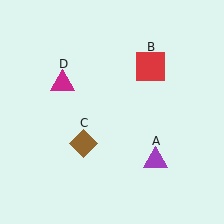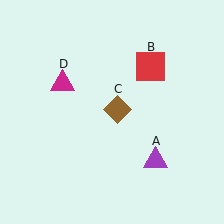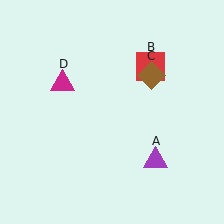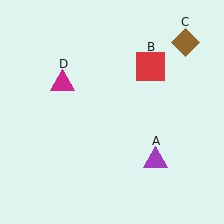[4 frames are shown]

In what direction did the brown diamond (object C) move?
The brown diamond (object C) moved up and to the right.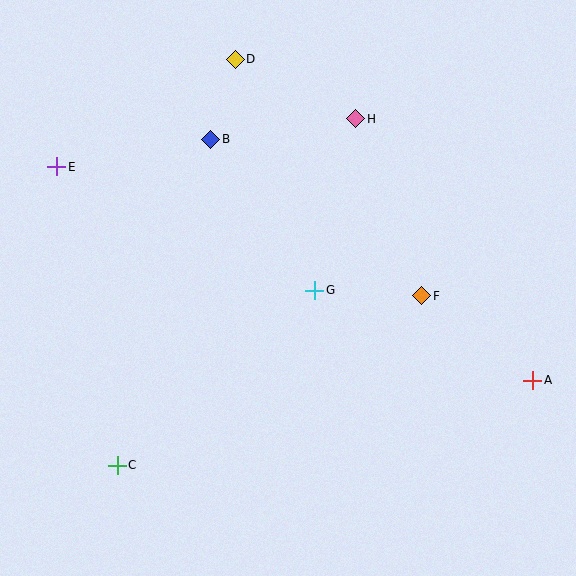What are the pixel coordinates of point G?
Point G is at (315, 290).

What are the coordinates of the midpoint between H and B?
The midpoint between H and B is at (283, 129).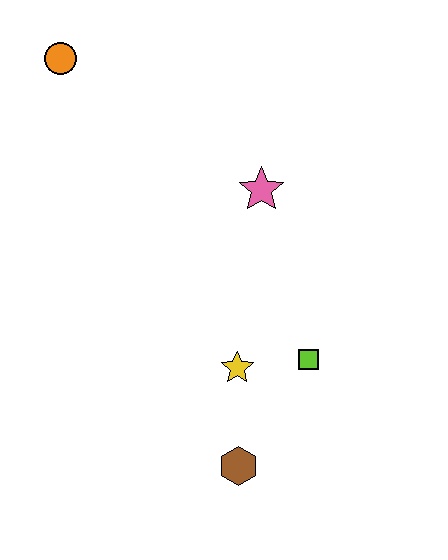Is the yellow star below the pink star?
Yes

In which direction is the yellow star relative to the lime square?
The yellow star is to the left of the lime square.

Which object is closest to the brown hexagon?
The yellow star is closest to the brown hexagon.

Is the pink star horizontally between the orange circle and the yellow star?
No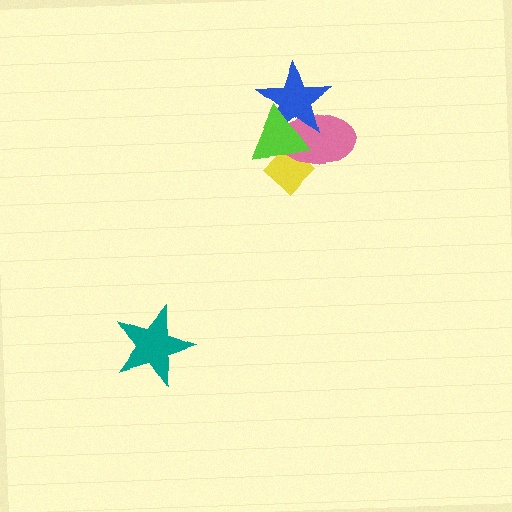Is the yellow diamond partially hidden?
Yes, it is partially covered by another shape.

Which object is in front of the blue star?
The lime triangle is in front of the blue star.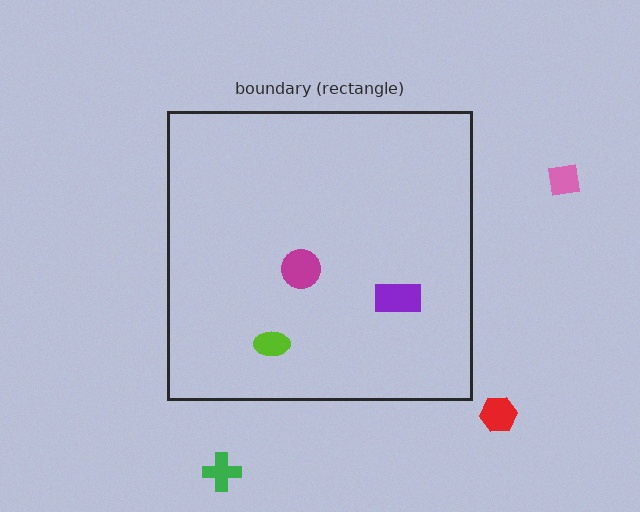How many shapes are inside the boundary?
3 inside, 3 outside.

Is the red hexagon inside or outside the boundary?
Outside.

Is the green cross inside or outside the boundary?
Outside.